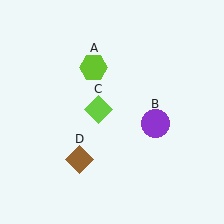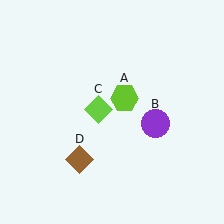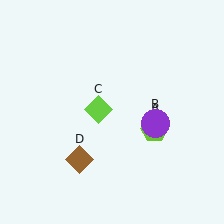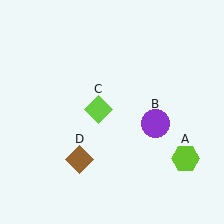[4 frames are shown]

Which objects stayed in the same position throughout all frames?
Purple circle (object B) and lime diamond (object C) and brown diamond (object D) remained stationary.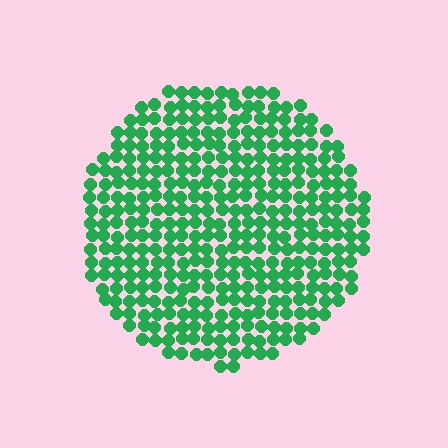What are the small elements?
The small elements are circles.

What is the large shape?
The large shape is a circle.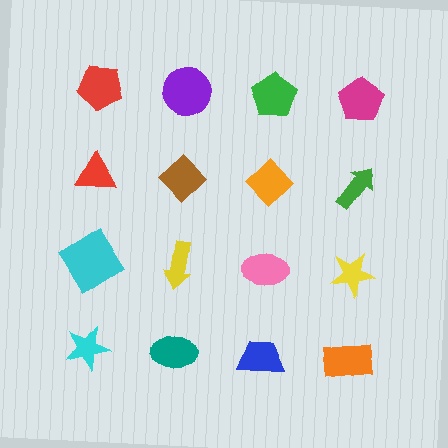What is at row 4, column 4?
An orange rectangle.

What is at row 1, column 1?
A red pentagon.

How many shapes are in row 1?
4 shapes.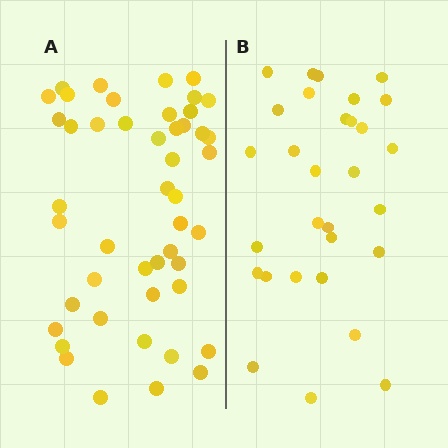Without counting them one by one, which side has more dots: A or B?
Region A (the left region) has more dots.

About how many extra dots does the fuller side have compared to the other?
Region A has approximately 15 more dots than region B.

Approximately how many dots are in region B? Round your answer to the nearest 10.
About 30 dots.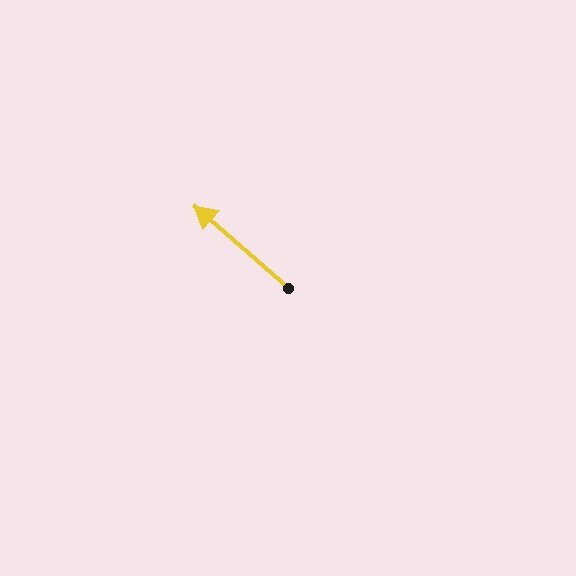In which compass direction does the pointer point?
Northwest.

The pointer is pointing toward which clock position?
Roughly 10 o'clock.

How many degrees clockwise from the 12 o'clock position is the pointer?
Approximately 311 degrees.